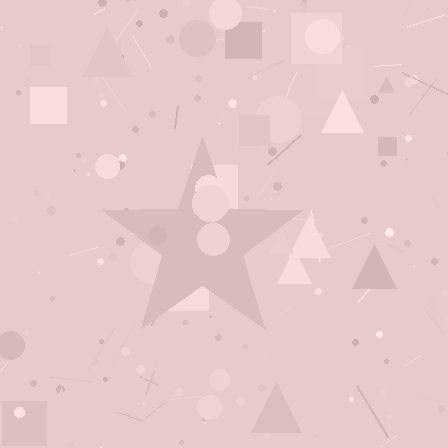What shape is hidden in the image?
A star is hidden in the image.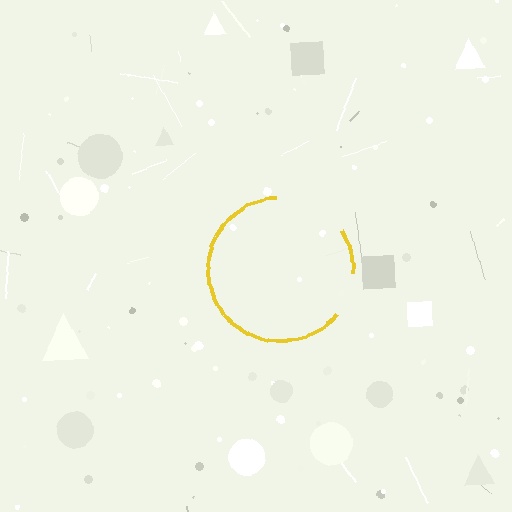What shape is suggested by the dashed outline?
The dashed outline suggests a circle.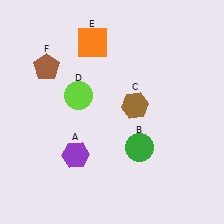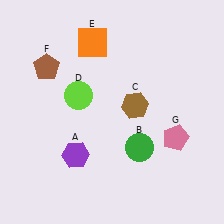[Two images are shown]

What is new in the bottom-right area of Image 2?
A pink pentagon (G) was added in the bottom-right area of Image 2.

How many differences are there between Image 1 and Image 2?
There is 1 difference between the two images.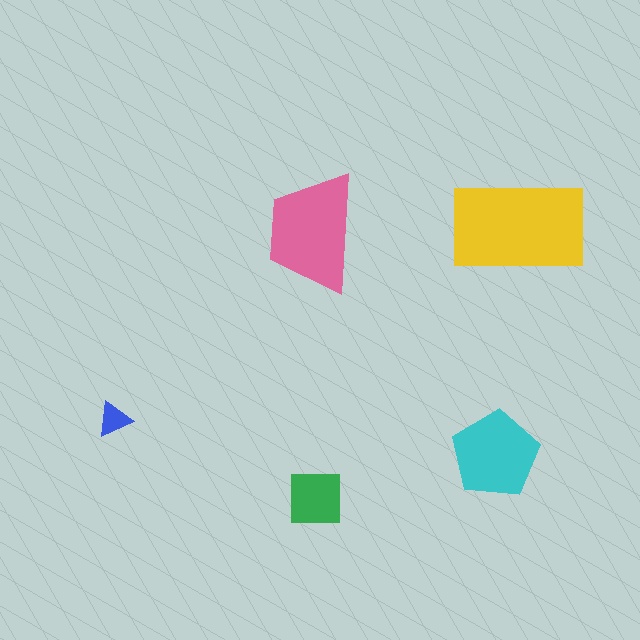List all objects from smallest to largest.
The blue triangle, the green square, the cyan pentagon, the pink trapezoid, the yellow rectangle.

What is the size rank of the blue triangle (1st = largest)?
5th.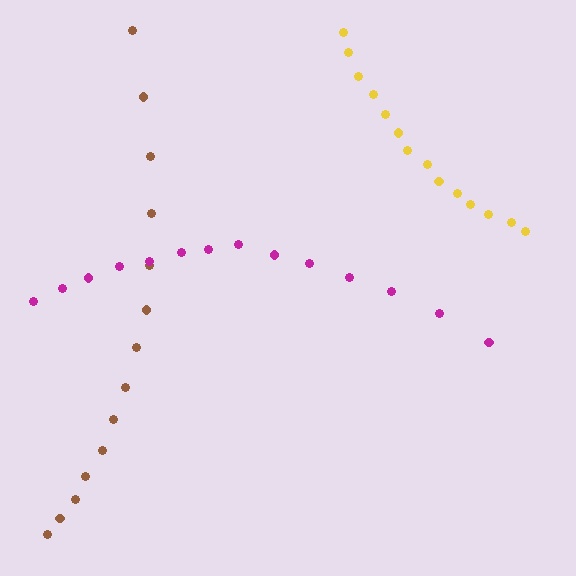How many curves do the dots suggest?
There are 3 distinct paths.